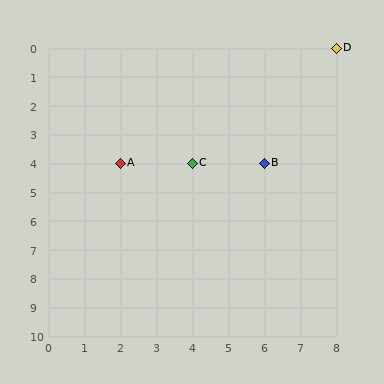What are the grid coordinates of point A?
Point A is at grid coordinates (2, 4).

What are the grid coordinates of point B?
Point B is at grid coordinates (6, 4).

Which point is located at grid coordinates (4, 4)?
Point C is at (4, 4).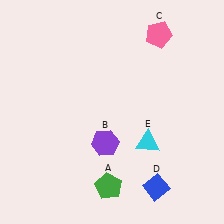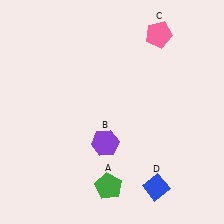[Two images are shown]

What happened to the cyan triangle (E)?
The cyan triangle (E) was removed in Image 2. It was in the bottom-right area of Image 1.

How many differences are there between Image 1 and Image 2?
There is 1 difference between the two images.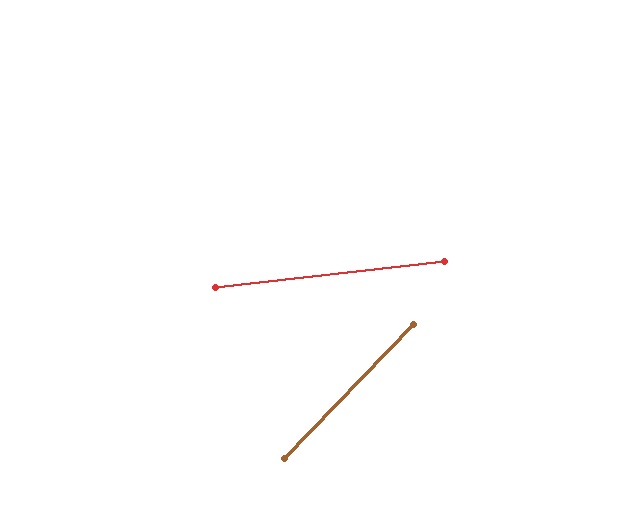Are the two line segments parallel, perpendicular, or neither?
Neither parallel nor perpendicular — they differ by about 40°.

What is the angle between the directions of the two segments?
Approximately 40 degrees.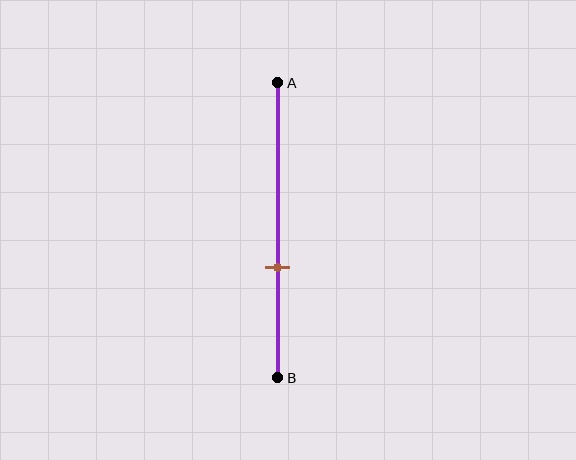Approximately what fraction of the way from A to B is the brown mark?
The brown mark is approximately 65% of the way from A to B.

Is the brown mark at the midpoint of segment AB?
No, the mark is at about 65% from A, not at the 50% midpoint.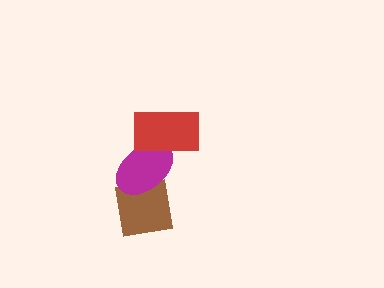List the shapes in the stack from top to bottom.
From top to bottom: the red rectangle, the magenta ellipse, the brown square.